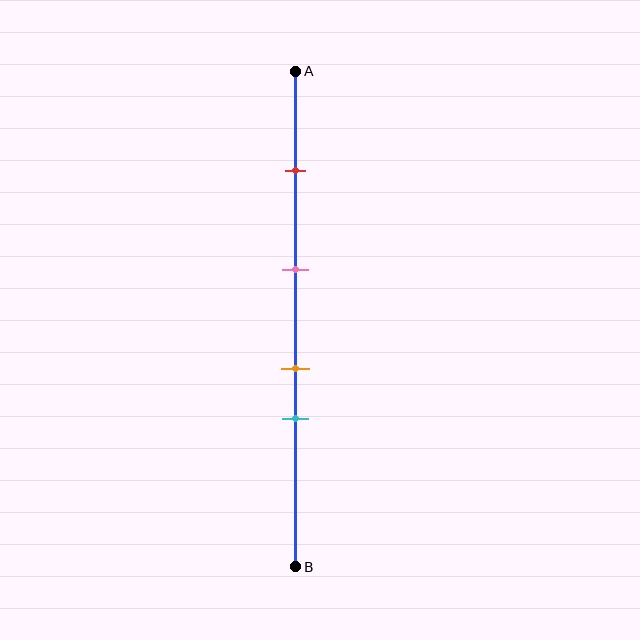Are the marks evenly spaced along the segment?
No, the marks are not evenly spaced.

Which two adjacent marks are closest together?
The orange and cyan marks are the closest adjacent pair.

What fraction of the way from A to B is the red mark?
The red mark is approximately 20% (0.2) of the way from A to B.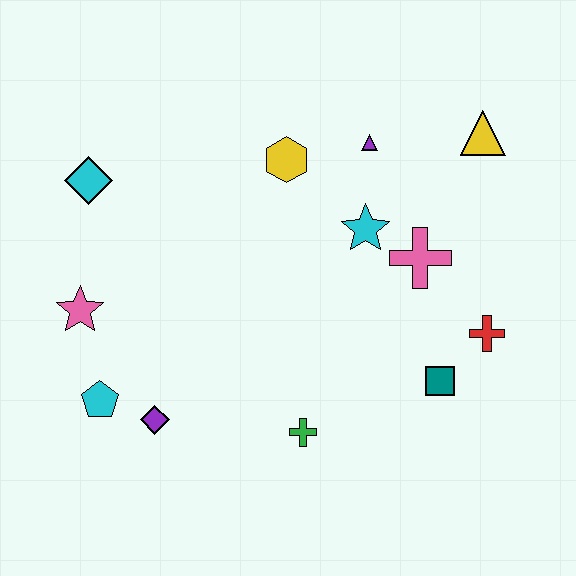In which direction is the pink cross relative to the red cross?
The pink cross is above the red cross.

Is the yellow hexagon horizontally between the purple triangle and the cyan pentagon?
Yes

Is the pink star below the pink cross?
Yes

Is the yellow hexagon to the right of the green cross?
No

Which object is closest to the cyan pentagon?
The purple diamond is closest to the cyan pentagon.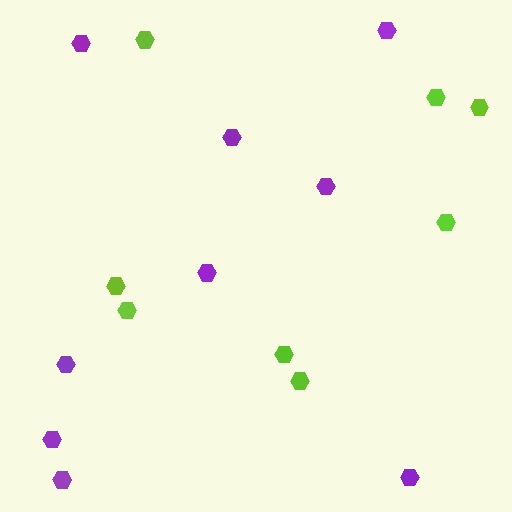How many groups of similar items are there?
There are 2 groups: one group of lime hexagons (8) and one group of purple hexagons (9).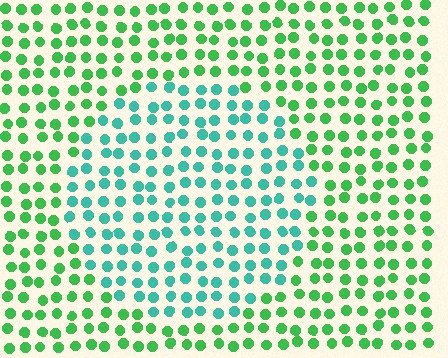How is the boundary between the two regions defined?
The boundary is defined purely by a slight shift in hue (about 39 degrees). Spacing, size, and orientation are identical on both sides.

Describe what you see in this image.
The image is filled with small green elements in a uniform arrangement. A circle-shaped region is visible where the elements are tinted to a slightly different hue, forming a subtle color boundary.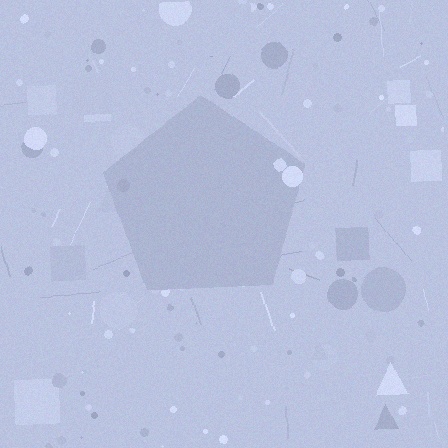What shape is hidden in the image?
A pentagon is hidden in the image.